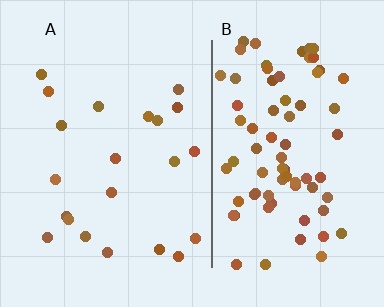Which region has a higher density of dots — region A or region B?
B (the right).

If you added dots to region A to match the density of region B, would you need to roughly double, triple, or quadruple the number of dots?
Approximately quadruple.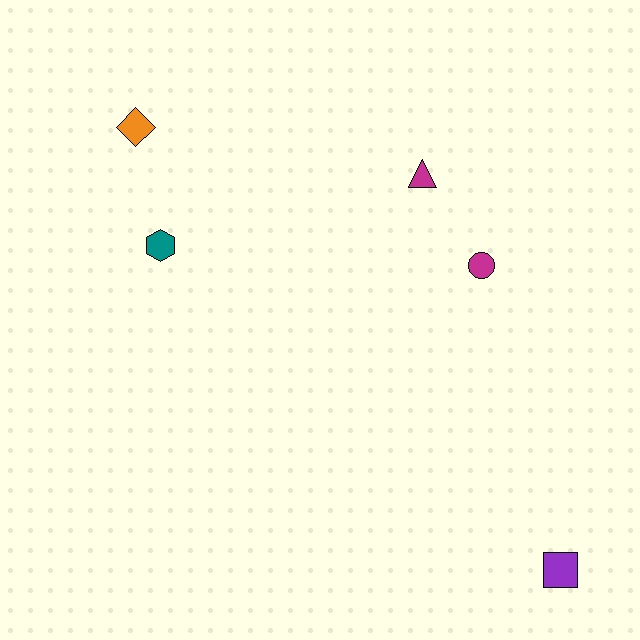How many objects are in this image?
There are 5 objects.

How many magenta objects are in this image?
There are 2 magenta objects.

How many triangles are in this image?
There is 1 triangle.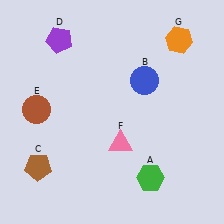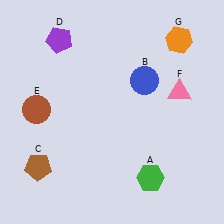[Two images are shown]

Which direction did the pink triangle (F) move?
The pink triangle (F) moved right.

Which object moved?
The pink triangle (F) moved right.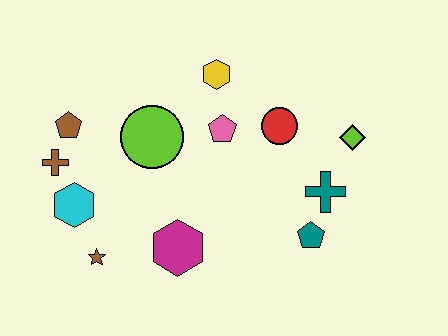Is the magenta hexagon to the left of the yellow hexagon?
Yes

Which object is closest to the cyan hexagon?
The brown cross is closest to the cyan hexagon.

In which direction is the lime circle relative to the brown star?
The lime circle is above the brown star.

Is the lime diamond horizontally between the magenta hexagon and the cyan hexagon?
No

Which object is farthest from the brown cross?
The lime diamond is farthest from the brown cross.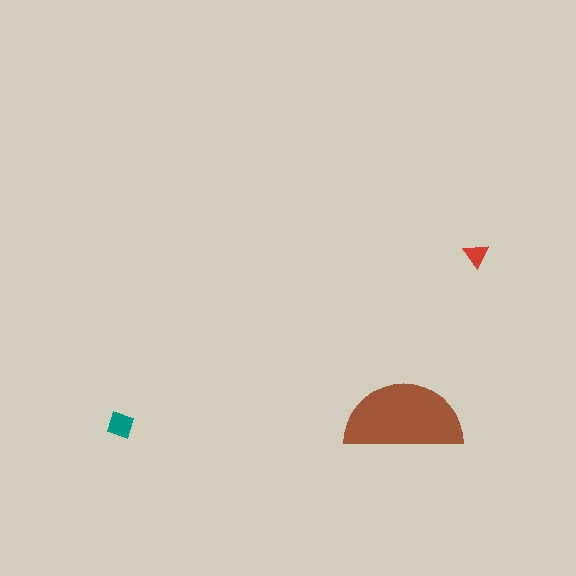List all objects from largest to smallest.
The brown semicircle, the teal diamond, the red triangle.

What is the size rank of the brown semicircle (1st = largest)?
1st.